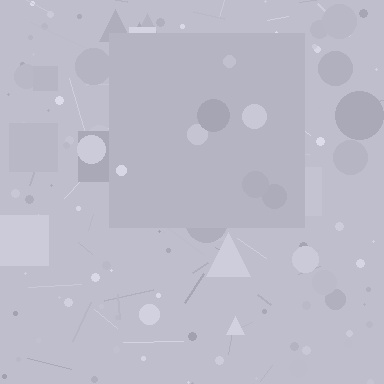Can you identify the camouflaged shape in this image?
The camouflaged shape is a square.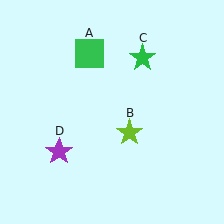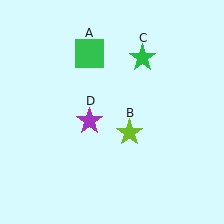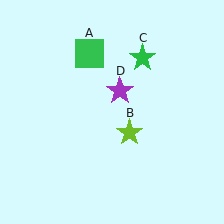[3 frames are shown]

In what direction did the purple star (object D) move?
The purple star (object D) moved up and to the right.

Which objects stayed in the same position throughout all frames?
Green square (object A) and lime star (object B) and green star (object C) remained stationary.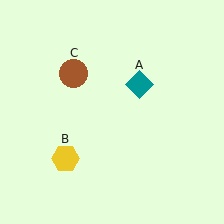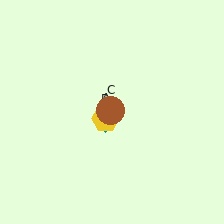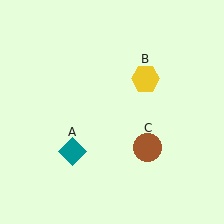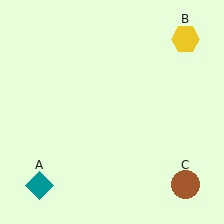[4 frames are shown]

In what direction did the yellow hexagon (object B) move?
The yellow hexagon (object B) moved up and to the right.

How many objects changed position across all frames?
3 objects changed position: teal diamond (object A), yellow hexagon (object B), brown circle (object C).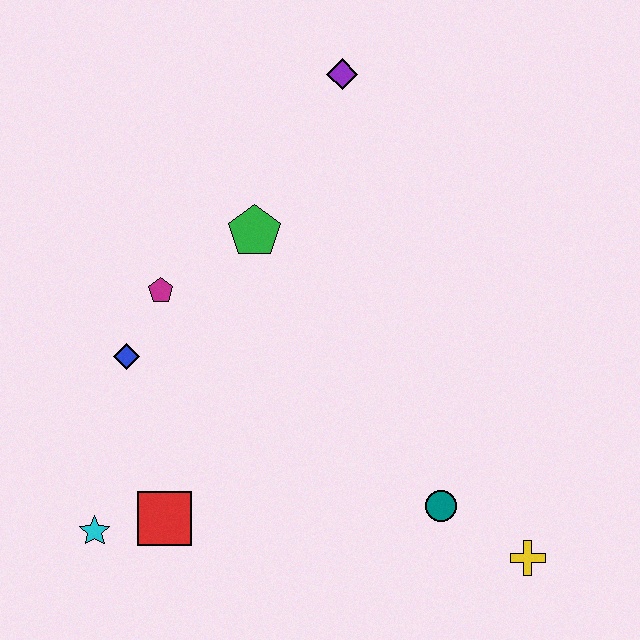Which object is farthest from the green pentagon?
The yellow cross is farthest from the green pentagon.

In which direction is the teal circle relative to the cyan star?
The teal circle is to the right of the cyan star.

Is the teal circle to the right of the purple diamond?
Yes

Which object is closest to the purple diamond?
The green pentagon is closest to the purple diamond.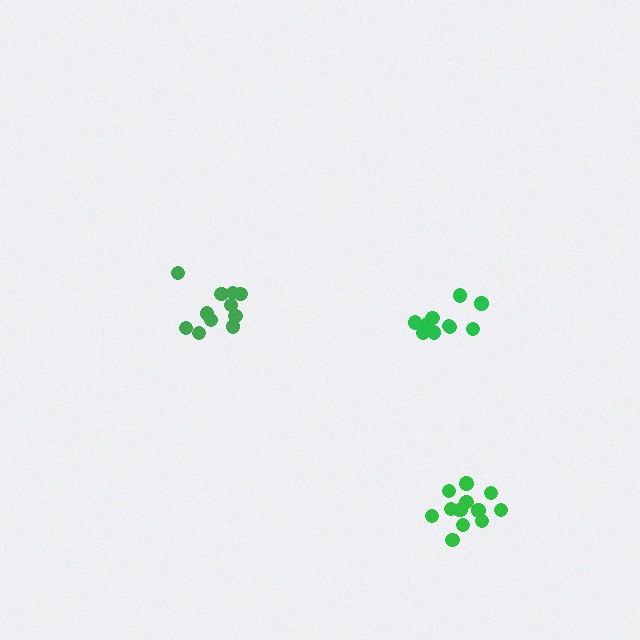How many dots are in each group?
Group 1: 11 dots, Group 2: 10 dots, Group 3: 13 dots (34 total).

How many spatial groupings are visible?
There are 3 spatial groupings.